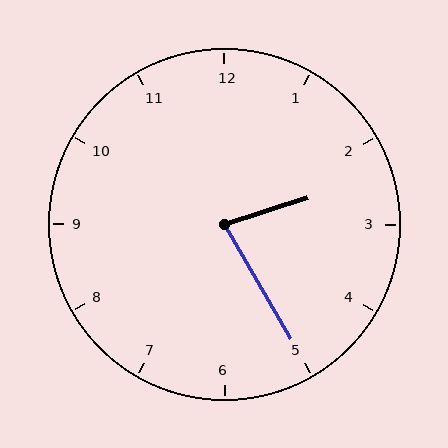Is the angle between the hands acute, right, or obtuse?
It is acute.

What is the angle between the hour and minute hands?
Approximately 78 degrees.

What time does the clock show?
2:25.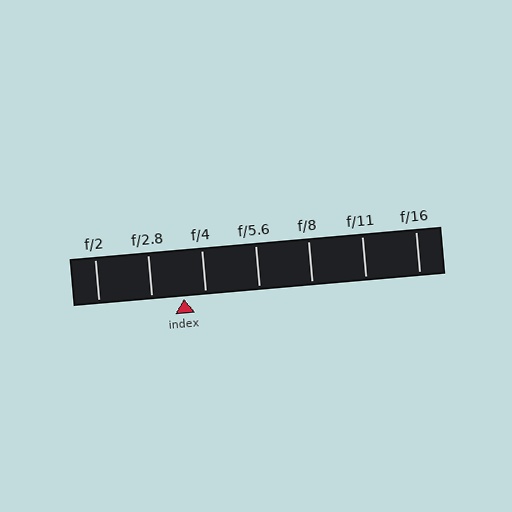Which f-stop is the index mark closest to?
The index mark is closest to f/4.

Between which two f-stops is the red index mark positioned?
The index mark is between f/2.8 and f/4.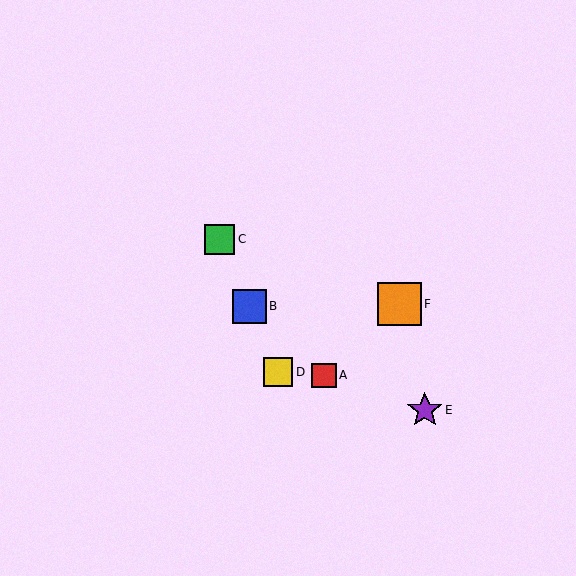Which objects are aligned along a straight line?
Objects B, C, D are aligned along a straight line.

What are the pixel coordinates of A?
Object A is at (324, 375).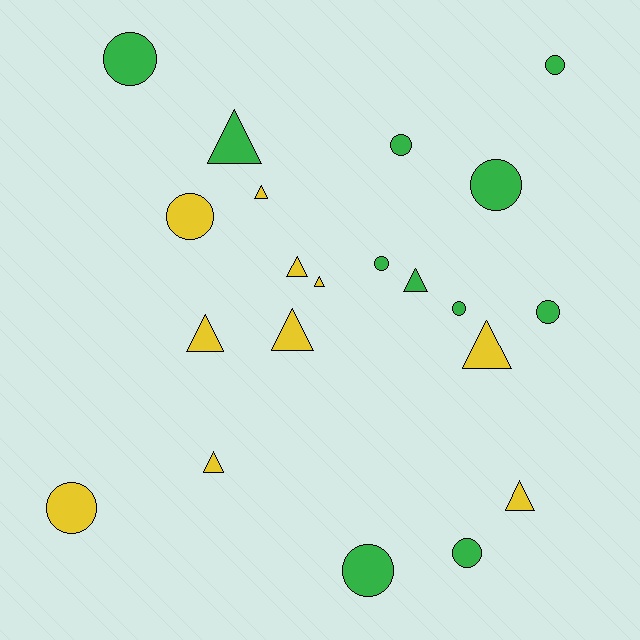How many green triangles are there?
There are 2 green triangles.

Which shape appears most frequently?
Circle, with 11 objects.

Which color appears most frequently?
Green, with 11 objects.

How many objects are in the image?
There are 21 objects.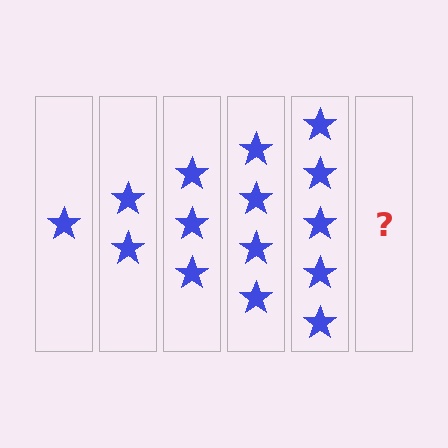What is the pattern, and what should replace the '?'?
The pattern is that each step adds one more star. The '?' should be 6 stars.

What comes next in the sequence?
The next element should be 6 stars.